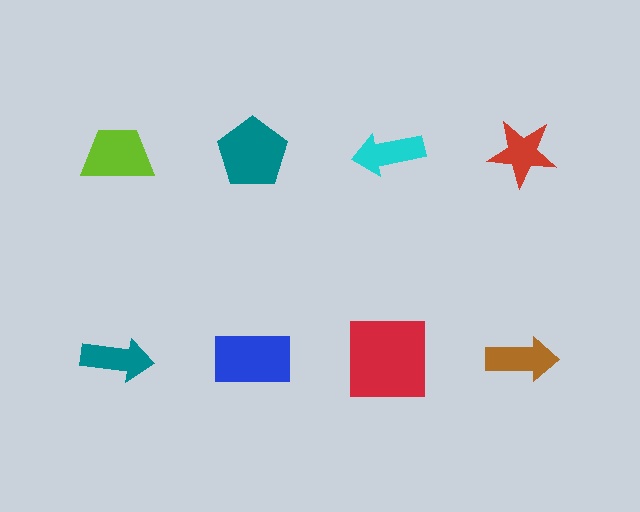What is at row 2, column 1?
A teal arrow.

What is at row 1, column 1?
A lime trapezoid.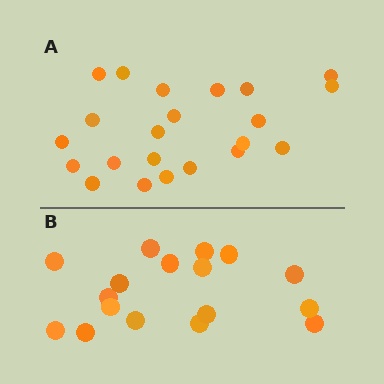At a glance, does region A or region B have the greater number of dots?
Region A (the top region) has more dots.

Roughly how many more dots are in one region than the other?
Region A has about 5 more dots than region B.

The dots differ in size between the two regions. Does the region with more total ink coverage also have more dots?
No. Region B has more total ink coverage because its dots are larger, but region A actually contains more individual dots. Total area can be misleading — the number of items is what matters here.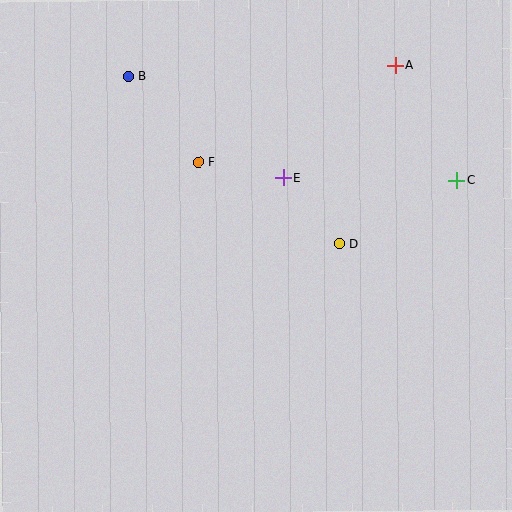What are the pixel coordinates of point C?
Point C is at (457, 180).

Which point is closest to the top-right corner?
Point A is closest to the top-right corner.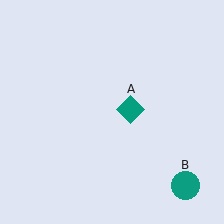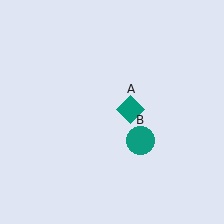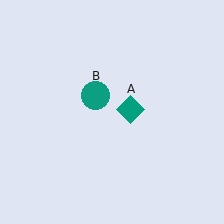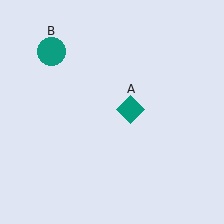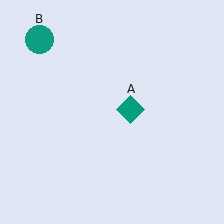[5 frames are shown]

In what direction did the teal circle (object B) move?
The teal circle (object B) moved up and to the left.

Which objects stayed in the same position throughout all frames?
Teal diamond (object A) remained stationary.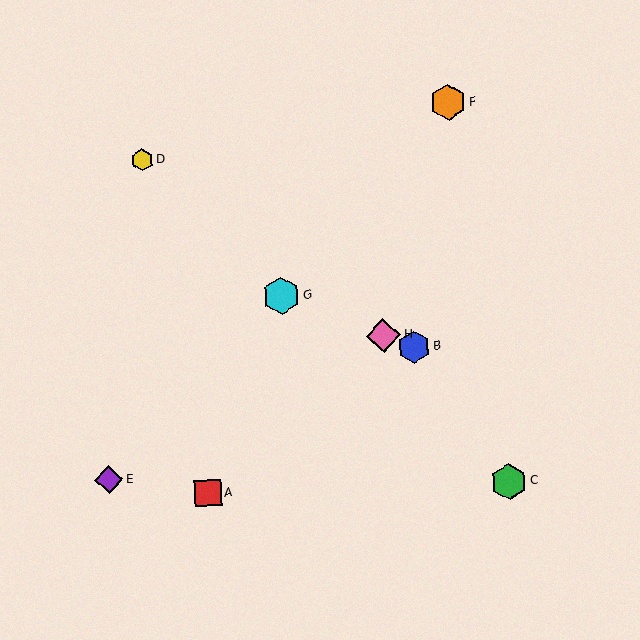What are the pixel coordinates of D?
Object D is at (142, 160).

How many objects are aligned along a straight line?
3 objects (B, G, H) are aligned along a straight line.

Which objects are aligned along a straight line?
Objects B, G, H are aligned along a straight line.